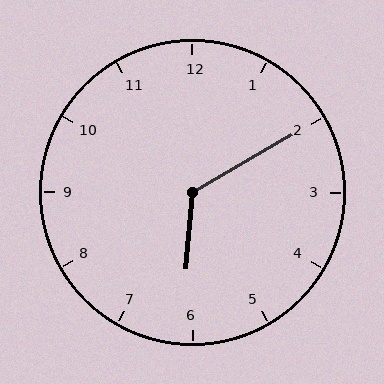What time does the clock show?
6:10.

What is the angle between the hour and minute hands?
Approximately 125 degrees.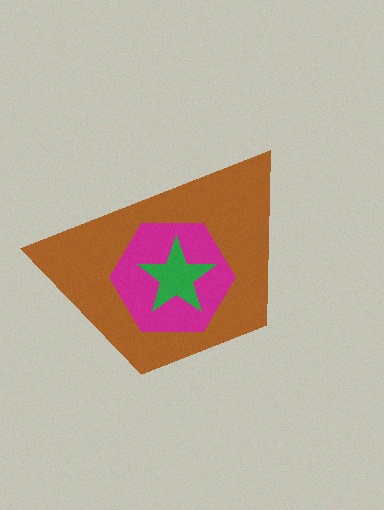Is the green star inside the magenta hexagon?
Yes.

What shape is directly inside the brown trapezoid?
The magenta hexagon.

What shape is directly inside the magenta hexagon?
The green star.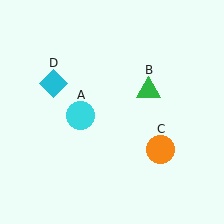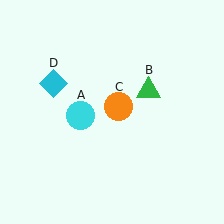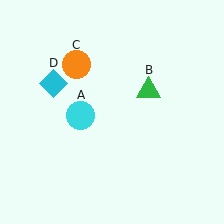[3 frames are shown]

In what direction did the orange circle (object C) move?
The orange circle (object C) moved up and to the left.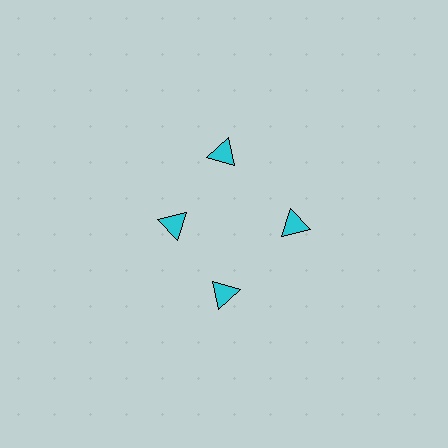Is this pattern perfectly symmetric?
No. The 4 cyan triangles are arranged in a ring, but one element near the 9 o'clock position is pulled inward toward the center, breaking the 4-fold rotational symmetry.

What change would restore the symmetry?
The symmetry would be restored by moving it outward, back onto the ring so that all 4 triangles sit at equal angles and equal distance from the center.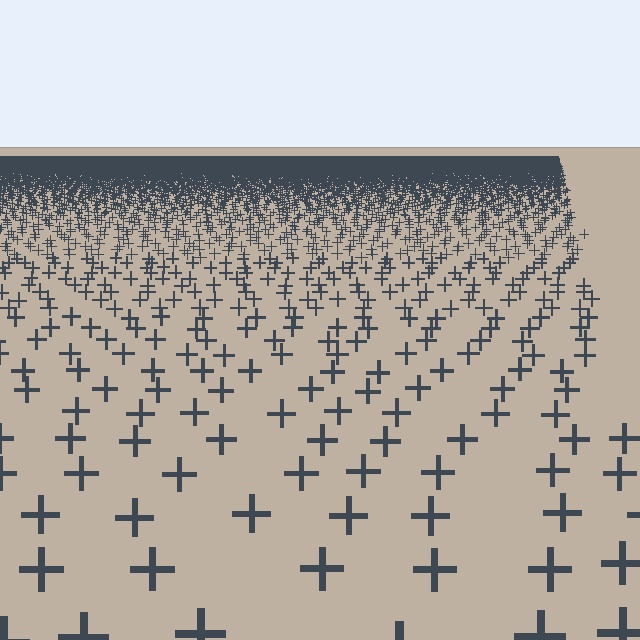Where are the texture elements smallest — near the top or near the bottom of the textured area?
Near the top.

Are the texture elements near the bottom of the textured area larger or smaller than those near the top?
Larger. Near the bottom, elements are closer to the viewer and appear at a bigger on-screen size.